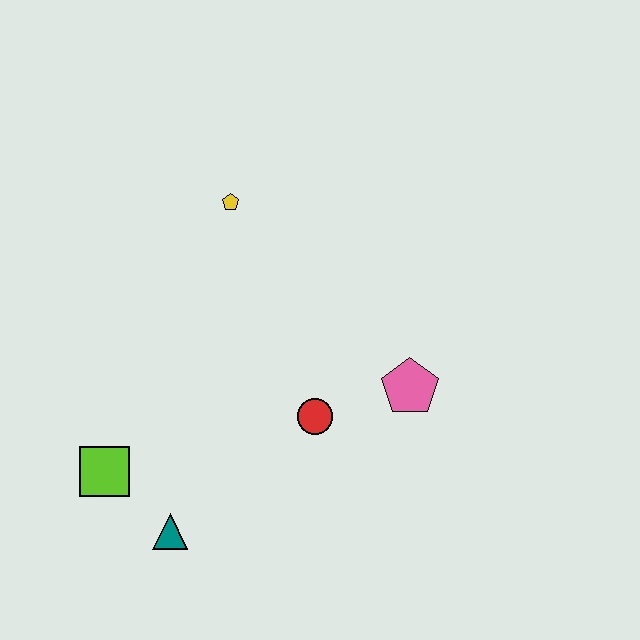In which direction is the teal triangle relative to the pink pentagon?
The teal triangle is to the left of the pink pentagon.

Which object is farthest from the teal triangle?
The yellow pentagon is farthest from the teal triangle.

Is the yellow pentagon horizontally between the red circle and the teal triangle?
Yes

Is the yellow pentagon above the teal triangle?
Yes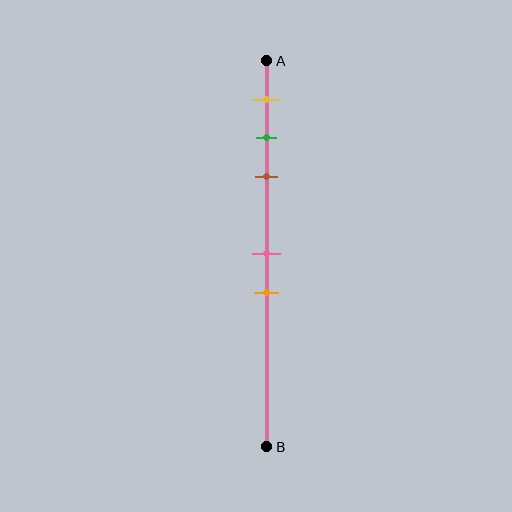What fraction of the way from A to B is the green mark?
The green mark is approximately 20% (0.2) of the way from A to B.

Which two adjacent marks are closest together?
The green and brown marks are the closest adjacent pair.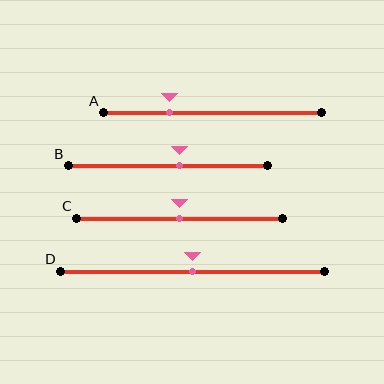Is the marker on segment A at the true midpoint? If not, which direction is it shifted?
No, the marker on segment A is shifted to the left by about 20% of the segment length.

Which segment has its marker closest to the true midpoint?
Segment C has its marker closest to the true midpoint.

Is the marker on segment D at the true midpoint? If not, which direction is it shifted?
Yes, the marker on segment D is at the true midpoint.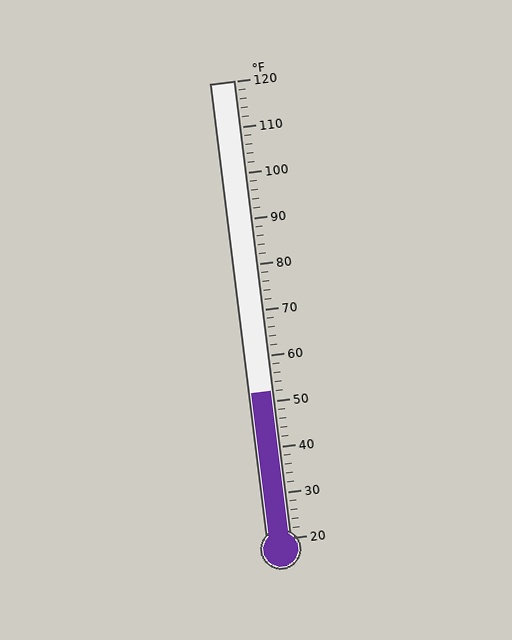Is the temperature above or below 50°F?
The temperature is above 50°F.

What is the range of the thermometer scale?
The thermometer scale ranges from 20°F to 120°F.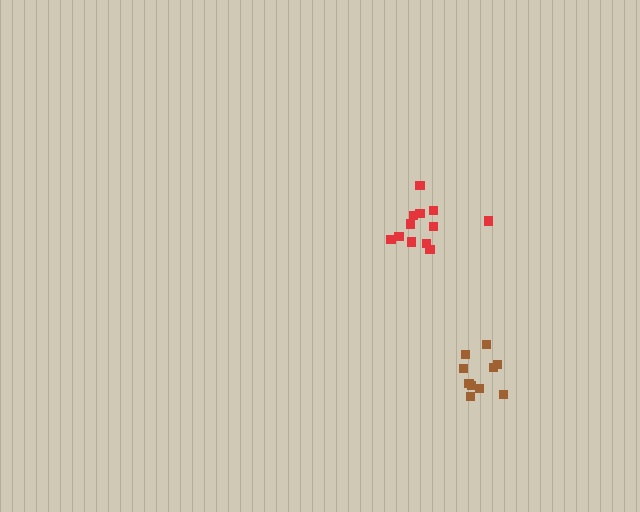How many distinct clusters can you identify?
There are 2 distinct clusters.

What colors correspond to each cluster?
The clusters are colored: brown, red.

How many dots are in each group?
Group 1: 10 dots, Group 2: 12 dots (22 total).